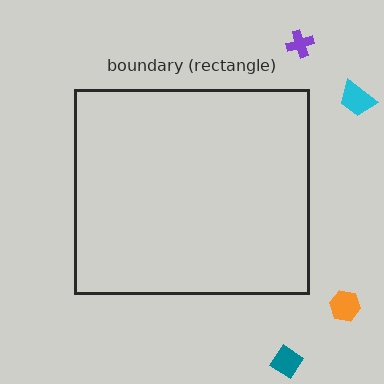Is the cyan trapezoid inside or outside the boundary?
Outside.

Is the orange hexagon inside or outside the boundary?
Outside.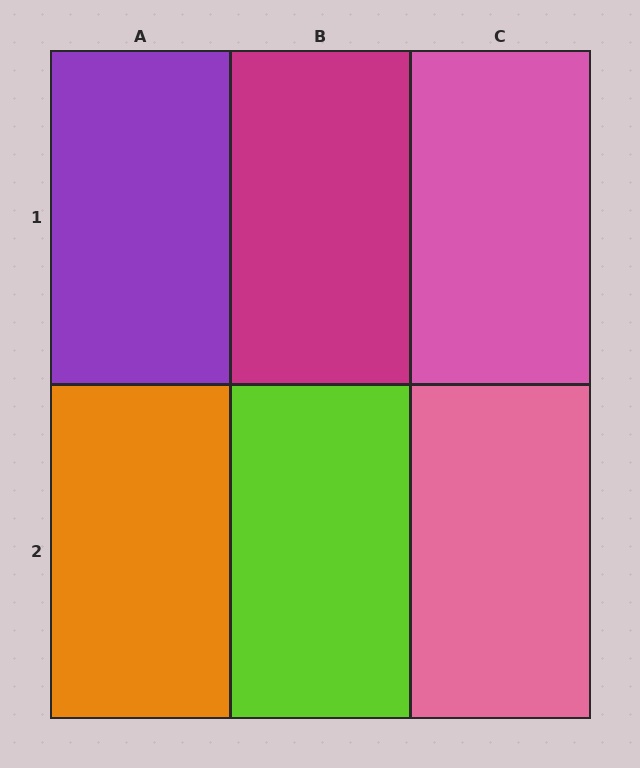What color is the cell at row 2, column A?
Orange.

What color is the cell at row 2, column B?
Lime.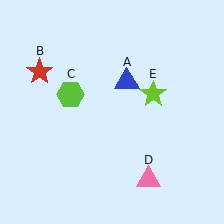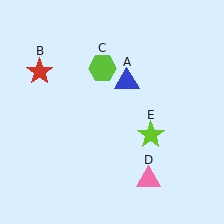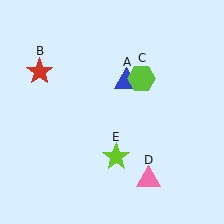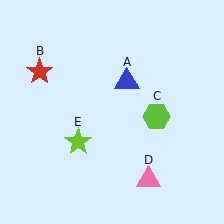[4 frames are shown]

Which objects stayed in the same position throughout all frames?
Blue triangle (object A) and red star (object B) and pink triangle (object D) remained stationary.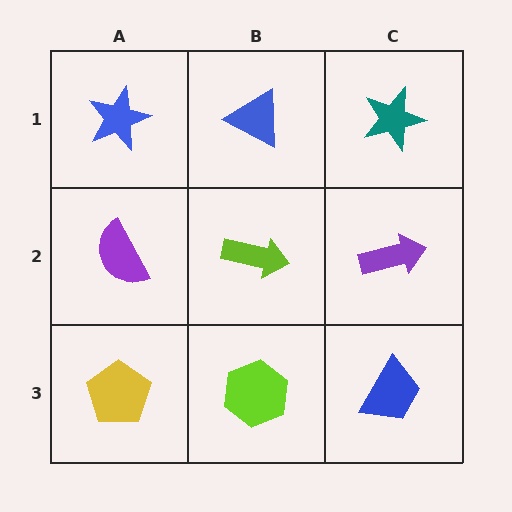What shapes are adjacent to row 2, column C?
A teal star (row 1, column C), a blue trapezoid (row 3, column C), a lime arrow (row 2, column B).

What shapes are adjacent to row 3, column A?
A purple semicircle (row 2, column A), a lime hexagon (row 3, column B).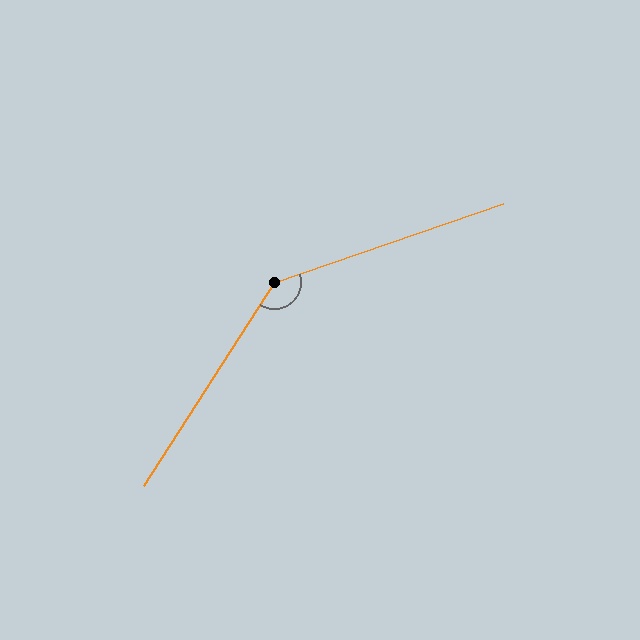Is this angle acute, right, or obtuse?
It is obtuse.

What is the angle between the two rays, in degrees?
Approximately 142 degrees.